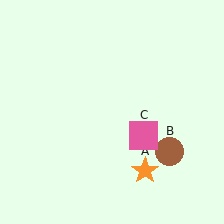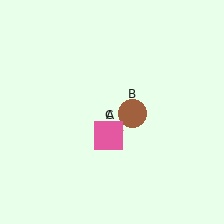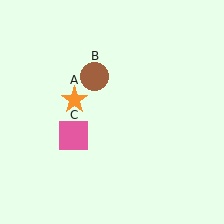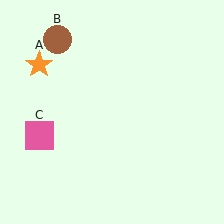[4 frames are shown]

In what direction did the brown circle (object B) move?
The brown circle (object B) moved up and to the left.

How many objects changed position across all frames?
3 objects changed position: orange star (object A), brown circle (object B), pink square (object C).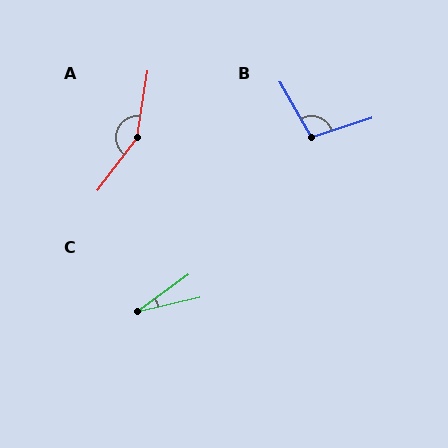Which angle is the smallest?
C, at approximately 23 degrees.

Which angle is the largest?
A, at approximately 152 degrees.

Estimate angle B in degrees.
Approximately 102 degrees.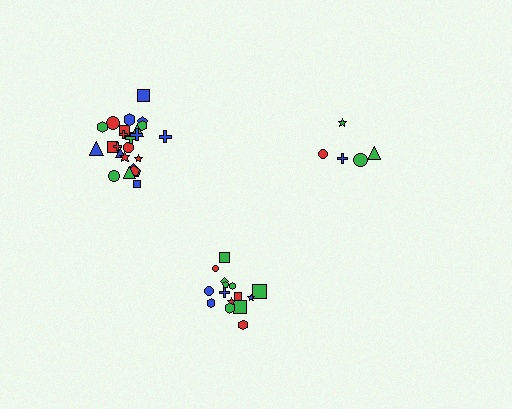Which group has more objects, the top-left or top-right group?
The top-left group.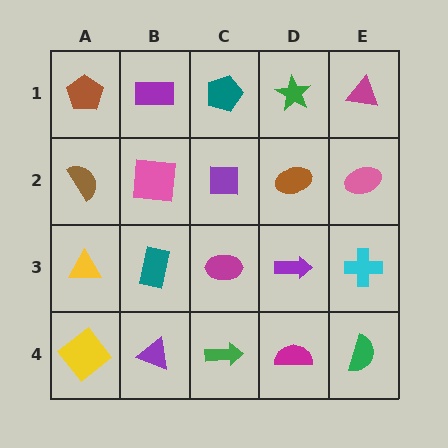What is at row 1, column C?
A teal pentagon.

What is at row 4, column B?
A purple triangle.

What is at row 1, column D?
A green star.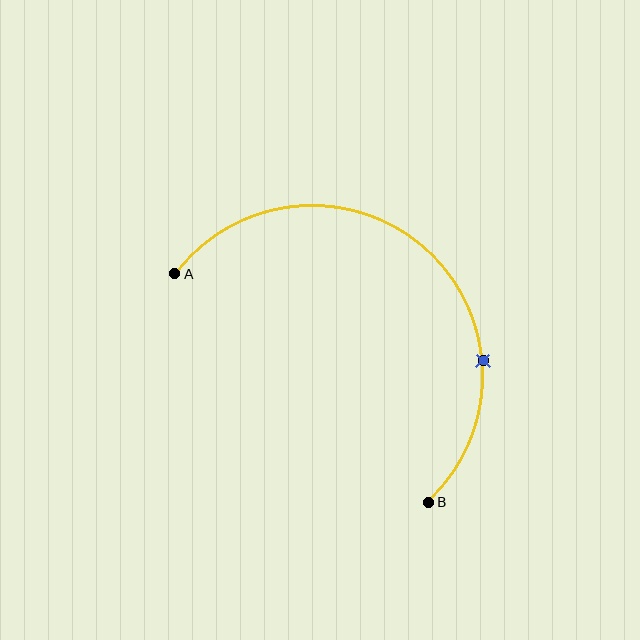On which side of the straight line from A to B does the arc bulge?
The arc bulges above and to the right of the straight line connecting A and B.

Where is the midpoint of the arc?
The arc midpoint is the point on the curve farthest from the straight line joining A and B. It sits above and to the right of that line.